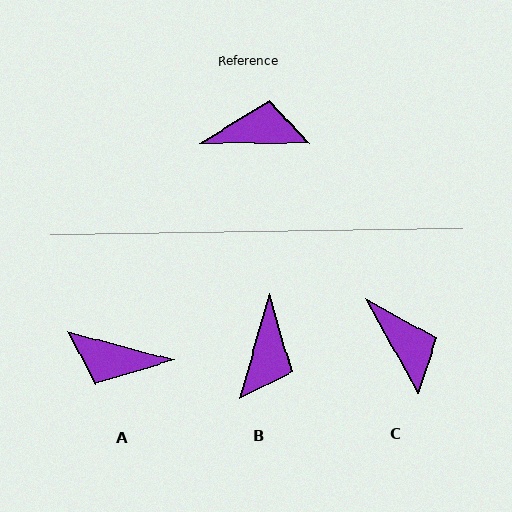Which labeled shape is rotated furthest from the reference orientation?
A, about 165 degrees away.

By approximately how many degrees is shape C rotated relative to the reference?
Approximately 61 degrees clockwise.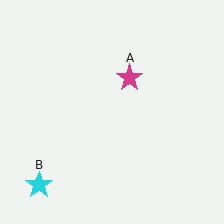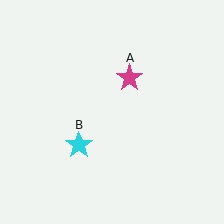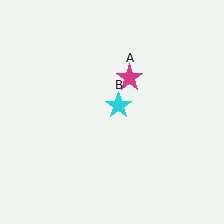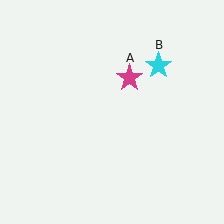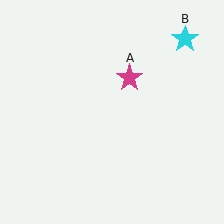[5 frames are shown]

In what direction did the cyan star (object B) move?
The cyan star (object B) moved up and to the right.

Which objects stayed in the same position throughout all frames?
Magenta star (object A) remained stationary.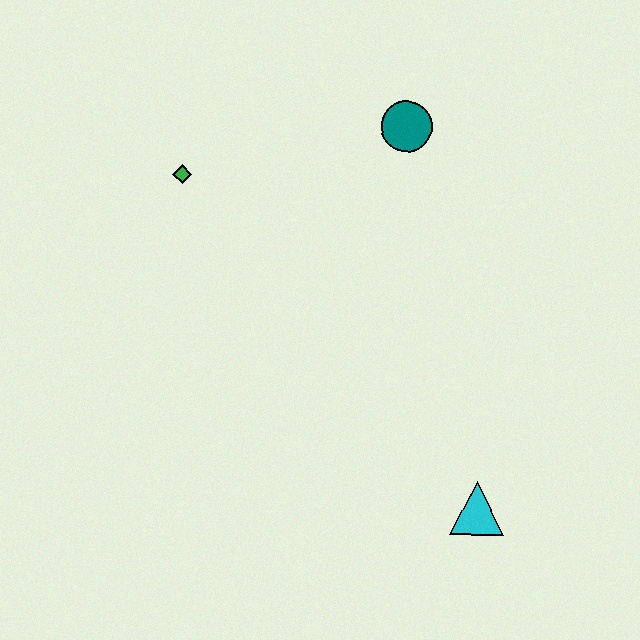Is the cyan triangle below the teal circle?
Yes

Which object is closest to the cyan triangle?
The teal circle is closest to the cyan triangle.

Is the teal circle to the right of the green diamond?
Yes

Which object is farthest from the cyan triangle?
The green diamond is farthest from the cyan triangle.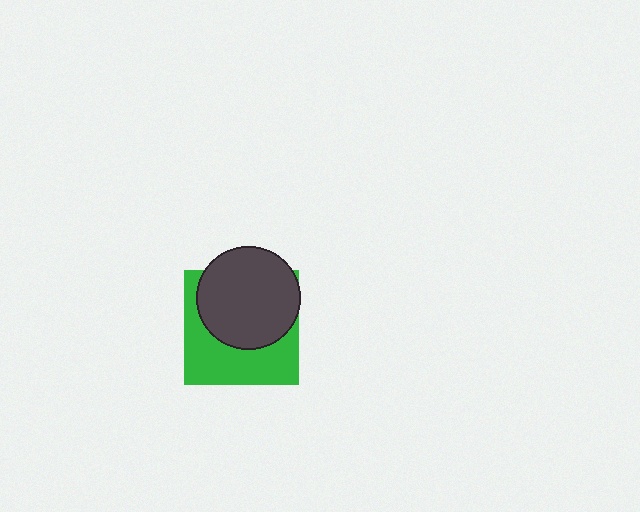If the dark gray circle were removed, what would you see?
You would see the complete green square.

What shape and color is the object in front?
The object in front is a dark gray circle.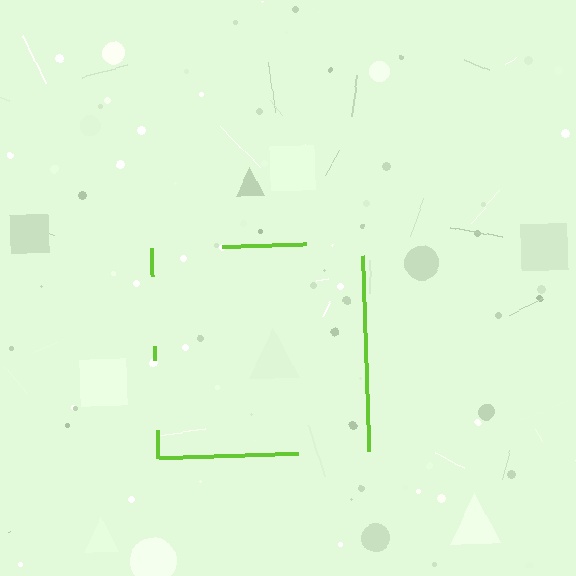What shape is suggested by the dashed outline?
The dashed outline suggests a square.